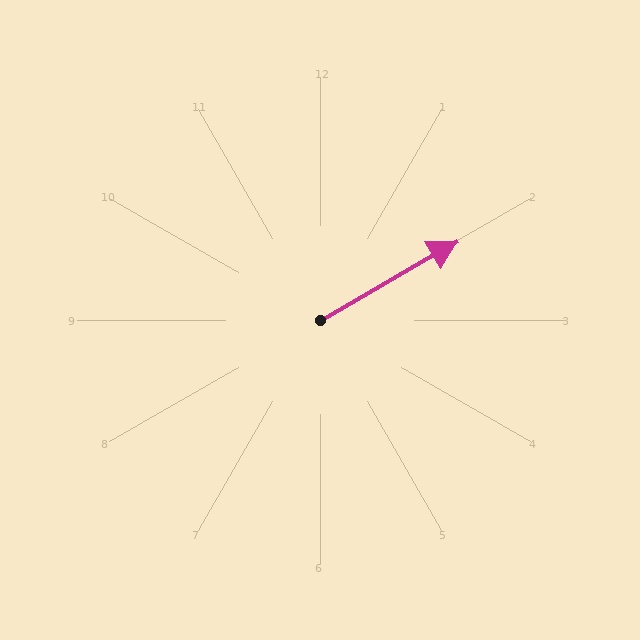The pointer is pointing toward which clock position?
Roughly 2 o'clock.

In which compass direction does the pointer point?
Northeast.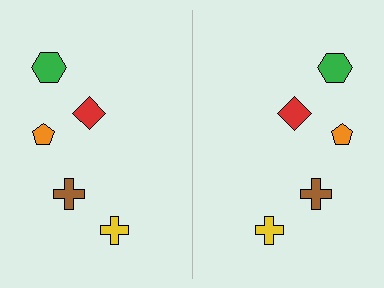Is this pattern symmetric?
Yes, this pattern has bilateral (reflection) symmetry.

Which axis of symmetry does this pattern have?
The pattern has a vertical axis of symmetry running through the center of the image.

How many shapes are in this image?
There are 10 shapes in this image.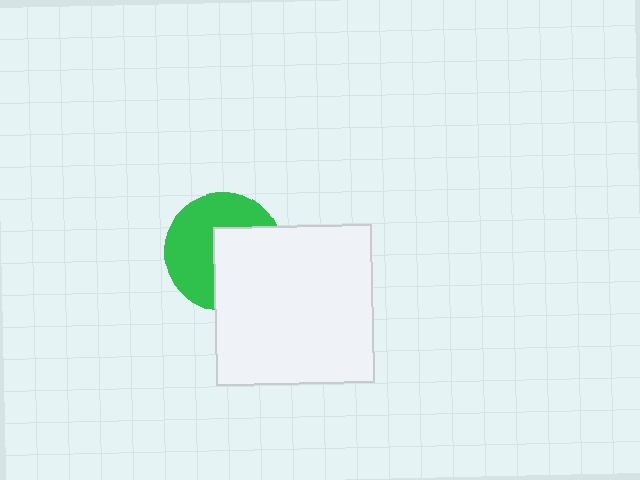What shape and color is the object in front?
The object in front is a white square.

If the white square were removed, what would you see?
You would see the complete green circle.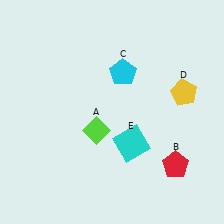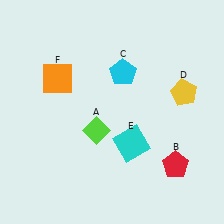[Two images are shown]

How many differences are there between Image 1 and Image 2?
There is 1 difference between the two images.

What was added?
An orange square (F) was added in Image 2.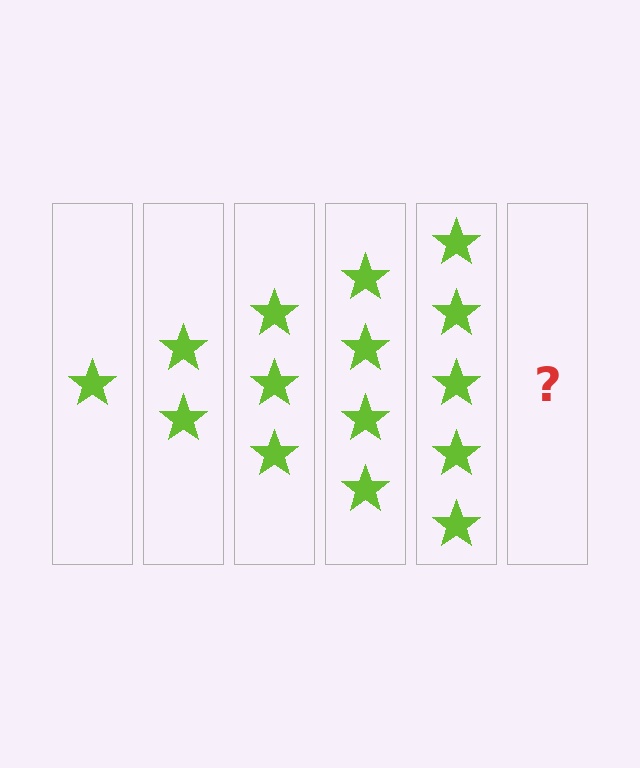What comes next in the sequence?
The next element should be 6 stars.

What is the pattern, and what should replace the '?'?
The pattern is that each step adds one more star. The '?' should be 6 stars.